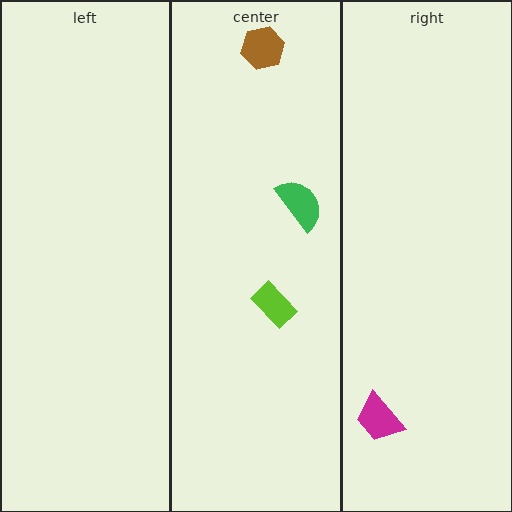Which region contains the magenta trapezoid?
The right region.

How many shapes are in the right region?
1.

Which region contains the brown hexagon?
The center region.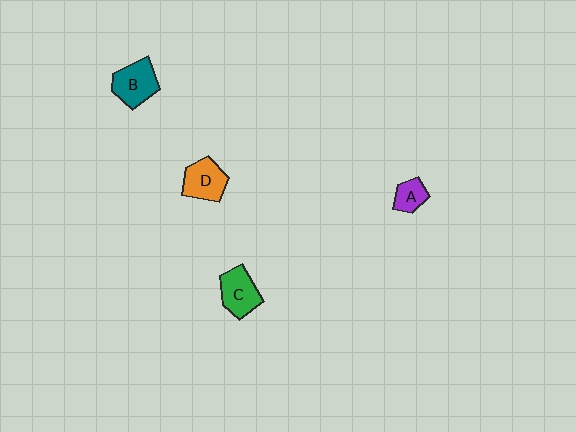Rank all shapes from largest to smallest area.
From largest to smallest: B (teal), C (green), D (orange), A (purple).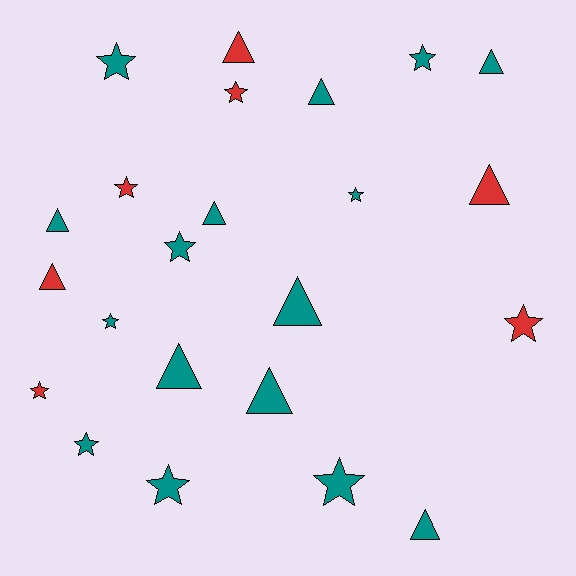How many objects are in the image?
There are 23 objects.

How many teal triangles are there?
There are 8 teal triangles.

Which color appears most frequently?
Teal, with 16 objects.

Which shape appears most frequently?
Star, with 12 objects.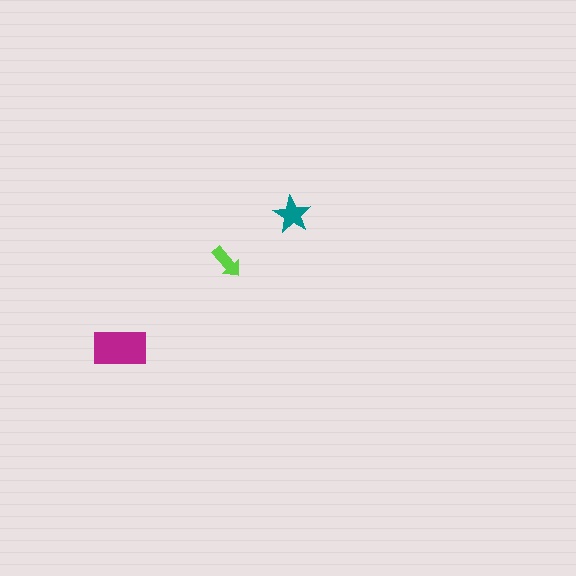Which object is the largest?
The magenta rectangle.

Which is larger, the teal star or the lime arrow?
The teal star.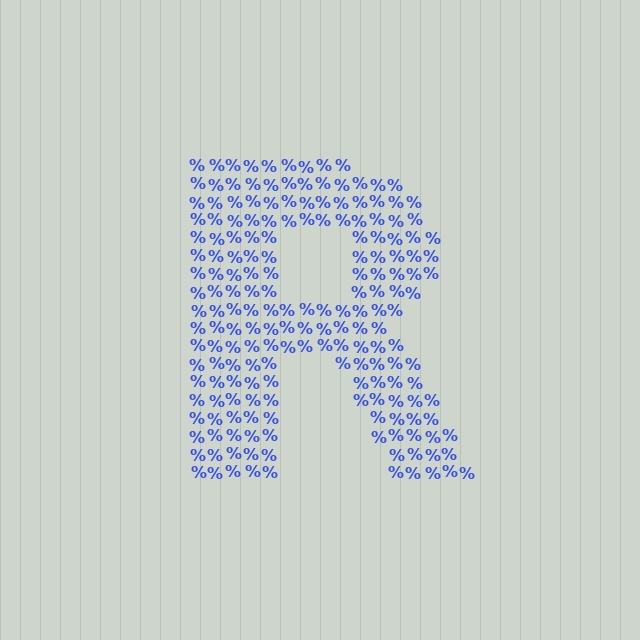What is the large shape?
The large shape is the letter R.